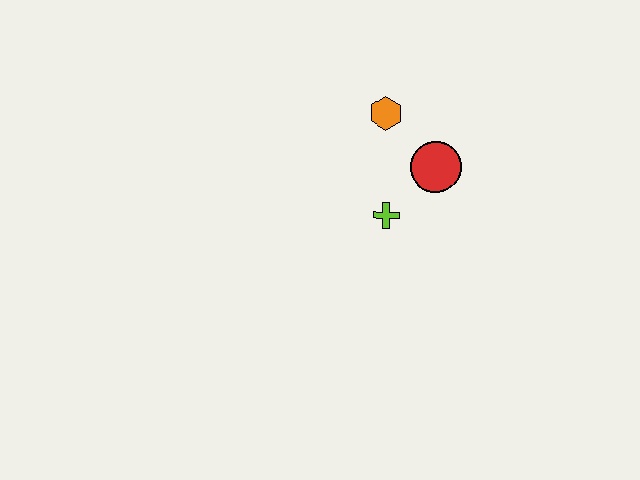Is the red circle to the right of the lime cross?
Yes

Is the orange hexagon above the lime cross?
Yes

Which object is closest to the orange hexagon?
The red circle is closest to the orange hexagon.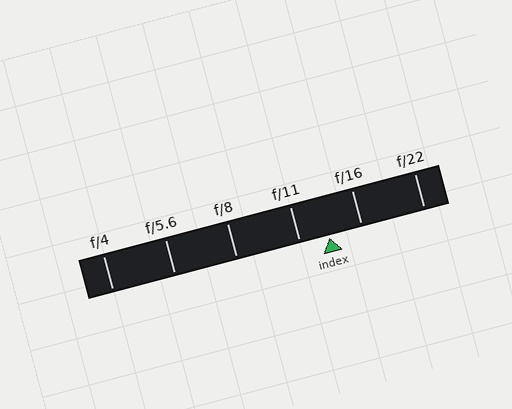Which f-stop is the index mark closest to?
The index mark is closest to f/11.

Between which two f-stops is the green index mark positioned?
The index mark is between f/11 and f/16.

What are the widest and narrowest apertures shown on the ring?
The widest aperture shown is f/4 and the narrowest is f/22.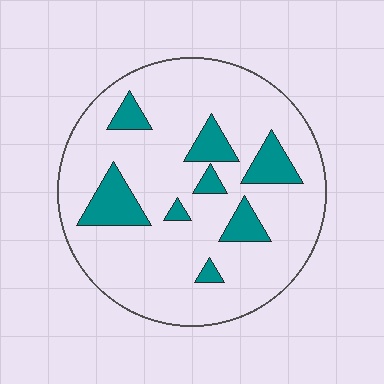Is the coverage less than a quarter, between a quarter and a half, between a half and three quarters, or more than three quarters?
Less than a quarter.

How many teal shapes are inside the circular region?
8.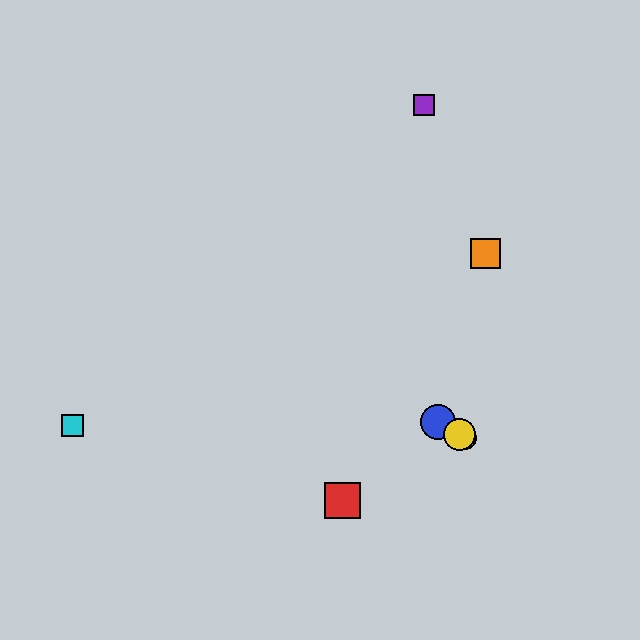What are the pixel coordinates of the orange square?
The orange square is at (485, 254).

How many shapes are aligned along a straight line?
3 shapes (the blue circle, the green circle, the yellow circle) are aligned along a straight line.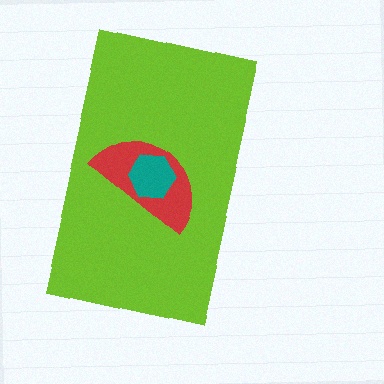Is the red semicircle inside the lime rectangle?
Yes.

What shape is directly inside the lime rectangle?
The red semicircle.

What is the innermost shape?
The teal hexagon.